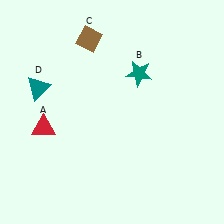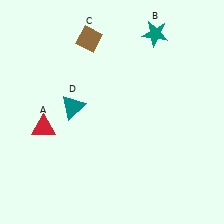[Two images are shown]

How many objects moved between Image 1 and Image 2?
2 objects moved between the two images.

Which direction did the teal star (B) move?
The teal star (B) moved up.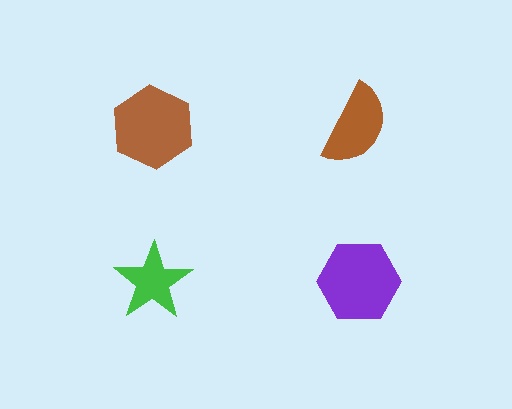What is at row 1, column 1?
A brown hexagon.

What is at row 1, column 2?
A brown semicircle.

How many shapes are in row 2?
2 shapes.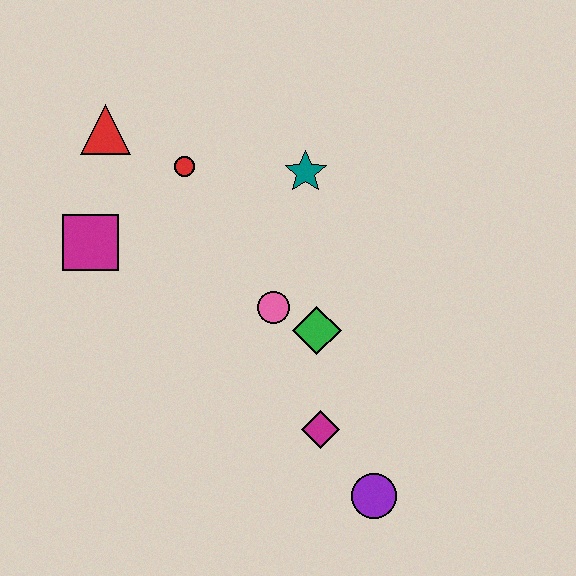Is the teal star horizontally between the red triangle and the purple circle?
Yes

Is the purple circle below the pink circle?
Yes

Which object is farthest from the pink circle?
The red triangle is farthest from the pink circle.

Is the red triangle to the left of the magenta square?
No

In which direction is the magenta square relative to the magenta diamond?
The magenta square is to the left of the magenta diamond.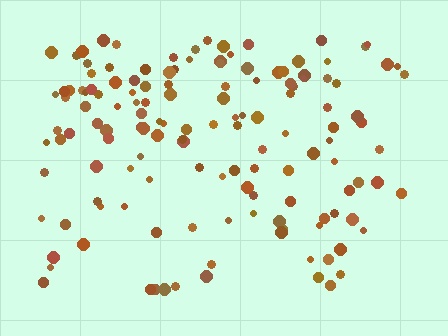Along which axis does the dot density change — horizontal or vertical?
Vertical.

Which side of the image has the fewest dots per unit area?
The bottom.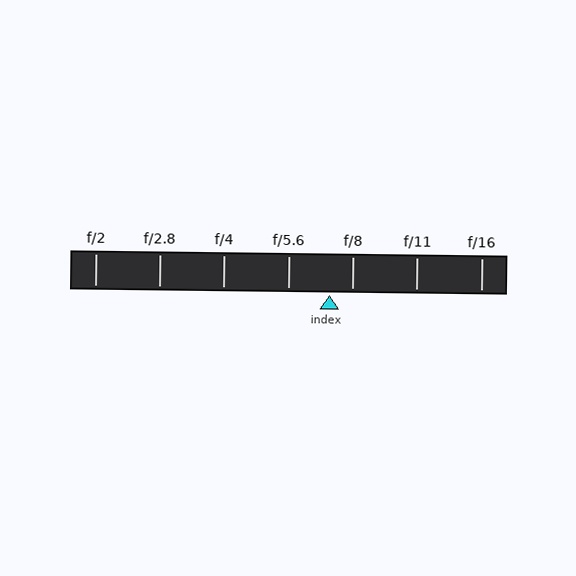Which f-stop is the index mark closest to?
The index mark is closest to f/8.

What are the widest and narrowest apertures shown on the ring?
The widest aperture shown is f/2 and the narrowest is f/16.